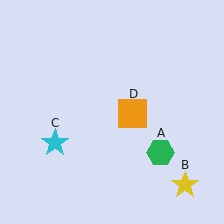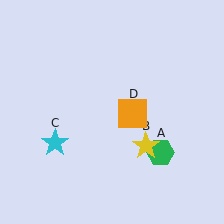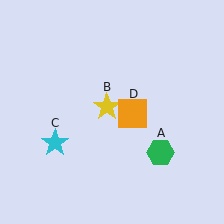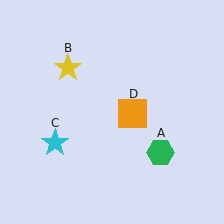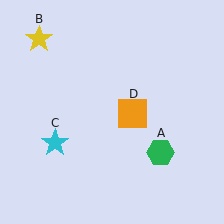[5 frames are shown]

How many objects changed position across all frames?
1 object changed position: yellow star (object B).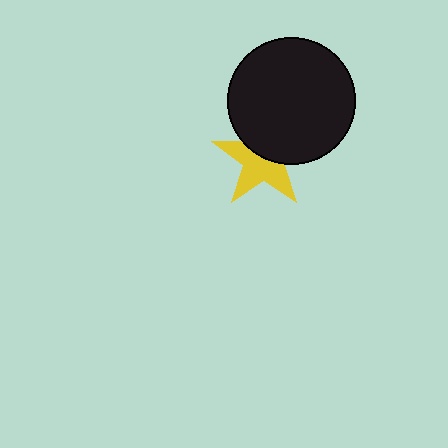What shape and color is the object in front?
The object in front is a black circle.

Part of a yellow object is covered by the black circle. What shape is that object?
It is a star.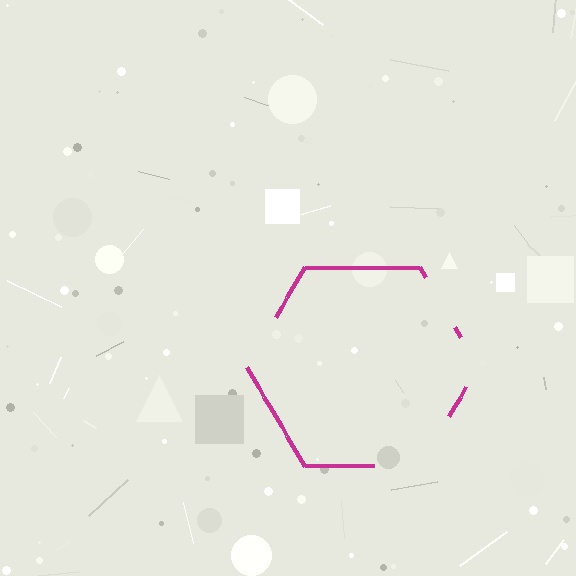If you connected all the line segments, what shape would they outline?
They would outline a hexagon.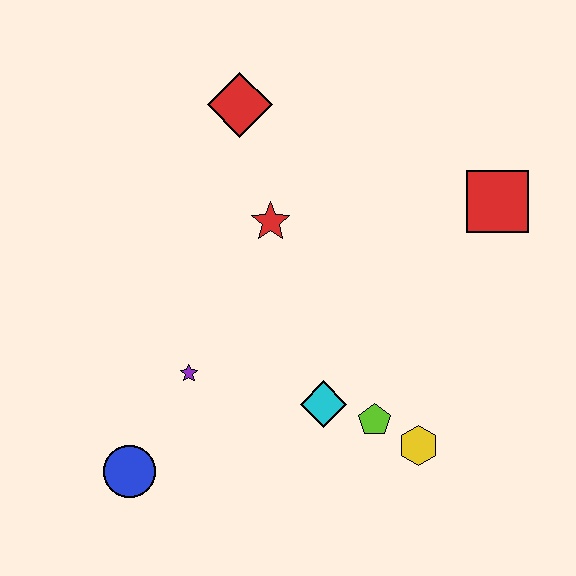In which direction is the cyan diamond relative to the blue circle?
The cyan diamond is to the right of the blue circle.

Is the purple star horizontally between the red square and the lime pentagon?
No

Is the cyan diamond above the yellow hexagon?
Yes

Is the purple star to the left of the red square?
Yes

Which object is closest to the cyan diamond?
The lime pentagon is closest to the cyan diamond.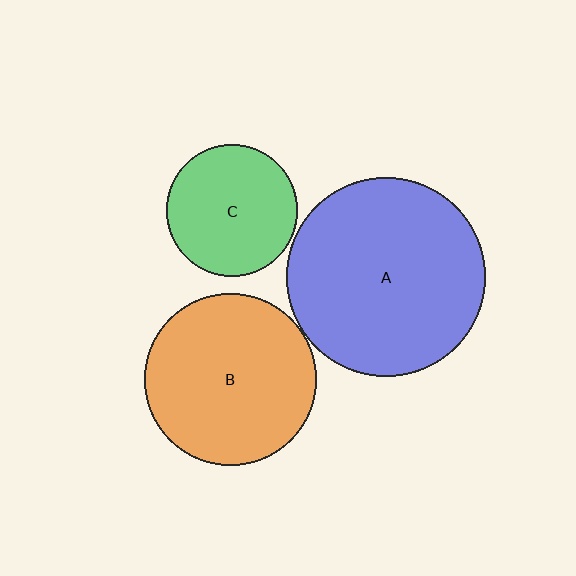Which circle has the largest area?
Circle A (blue).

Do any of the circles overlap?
No, none of the circles overlap.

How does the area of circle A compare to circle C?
Approximately 2.3 times.